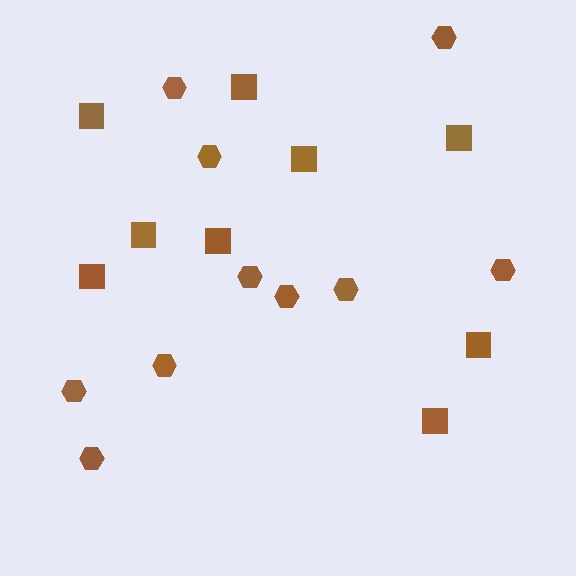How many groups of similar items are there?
There are 2 groups: one group of squares (9) and one group of hexagons (10).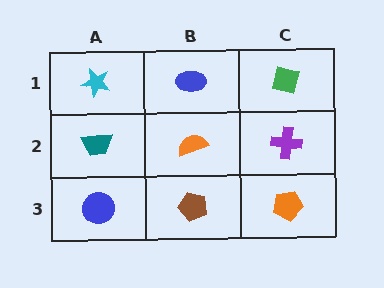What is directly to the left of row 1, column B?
A cyan star.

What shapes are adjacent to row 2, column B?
A blue ellipse (row 1, column B), a brown pentagon (row 3, column B), a teal trapezoid (row 2, column A), a purple cross (row 2, column C).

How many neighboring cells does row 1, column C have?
2.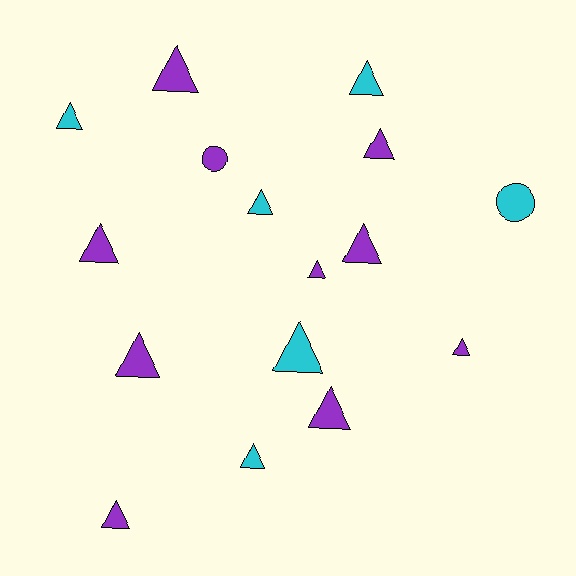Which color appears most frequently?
Purple, with 10 objects.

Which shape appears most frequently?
Triangle, with 14 objects.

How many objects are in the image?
There are 16 objects.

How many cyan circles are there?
There is 1 cyan circle.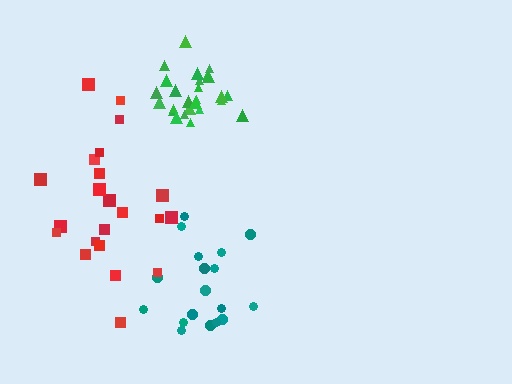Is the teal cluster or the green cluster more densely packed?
Green.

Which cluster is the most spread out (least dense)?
Red.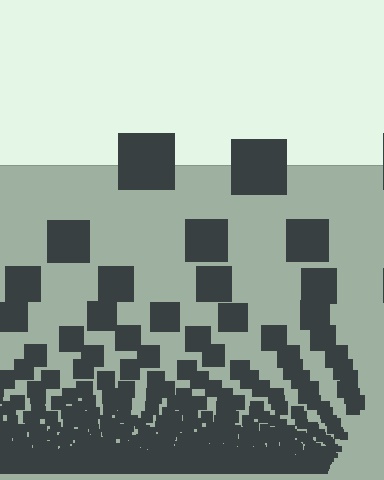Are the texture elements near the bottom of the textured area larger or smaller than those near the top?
Smaller. The gradient is inverted — elements near the bottom are smaller and denser.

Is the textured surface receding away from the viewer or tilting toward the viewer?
The surface appears to tilt toward the viewer. Texture elements get larger and sparser toward the top.